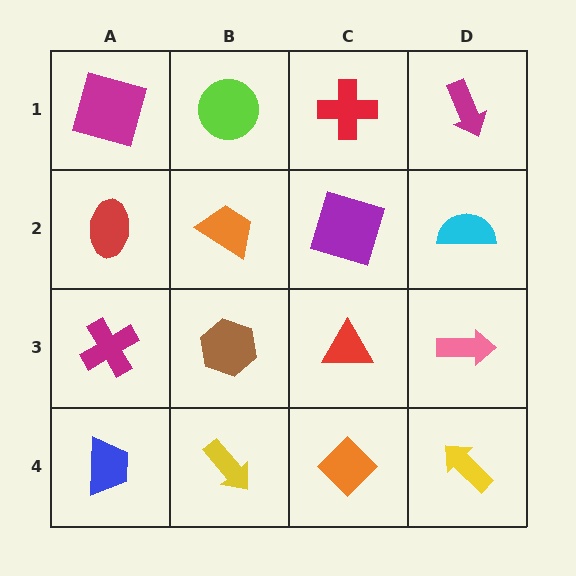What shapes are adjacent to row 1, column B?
An orange trapezoid (row 2, column B), a magenta square (row 1, column A), a red cross (row 1, column C).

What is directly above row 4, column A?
A magenta cross.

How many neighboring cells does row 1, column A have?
2.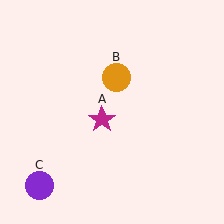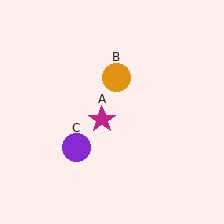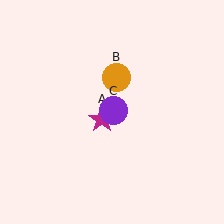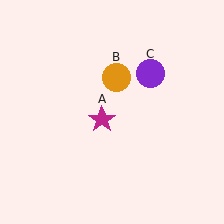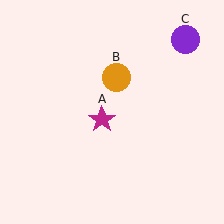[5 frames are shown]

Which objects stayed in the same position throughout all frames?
Magenta star (object A) and orange circle (object B) remained stationary.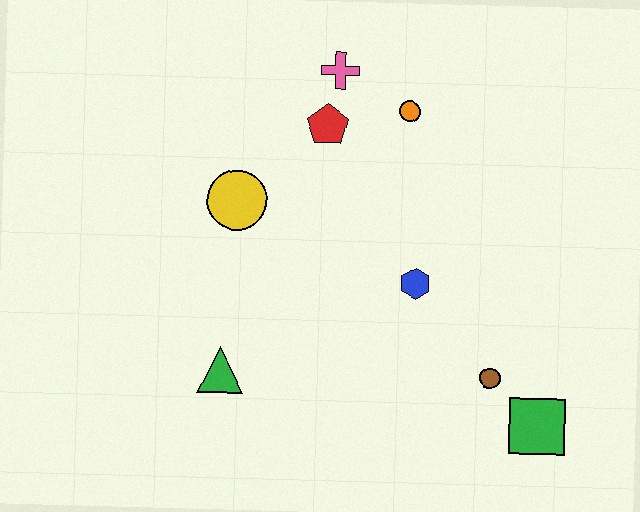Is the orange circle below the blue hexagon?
No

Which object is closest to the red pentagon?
The pink cross is closest to the red pentagon.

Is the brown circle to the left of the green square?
Yes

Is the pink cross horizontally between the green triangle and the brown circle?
Yes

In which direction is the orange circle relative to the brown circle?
The orange circle is above the brown circle.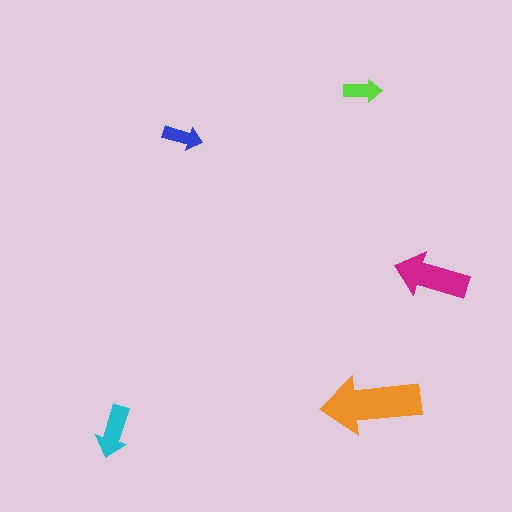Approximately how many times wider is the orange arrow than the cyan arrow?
About 2 times wider.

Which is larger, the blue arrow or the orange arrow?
The orange one.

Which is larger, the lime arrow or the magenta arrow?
The magenta one.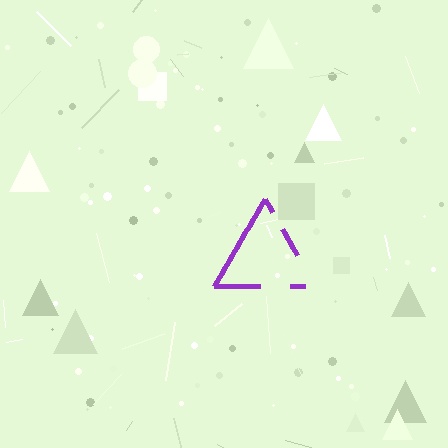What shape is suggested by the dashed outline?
The dashed outline suggests a triangle.